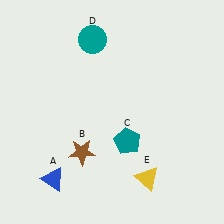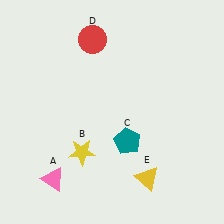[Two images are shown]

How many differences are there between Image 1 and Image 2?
There are 3 differences between the two images.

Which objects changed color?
A changed from blue to pink. B changed from brown to yellow. D changed from teal to red.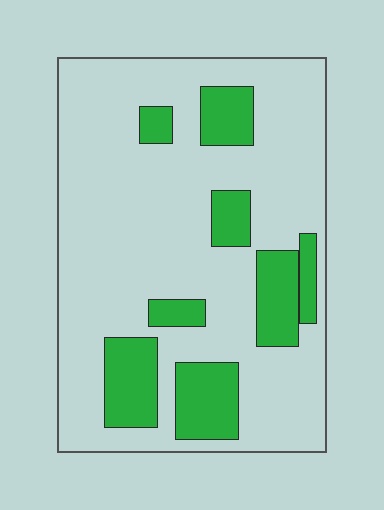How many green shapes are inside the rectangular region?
8.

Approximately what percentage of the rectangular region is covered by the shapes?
Approximately 25%.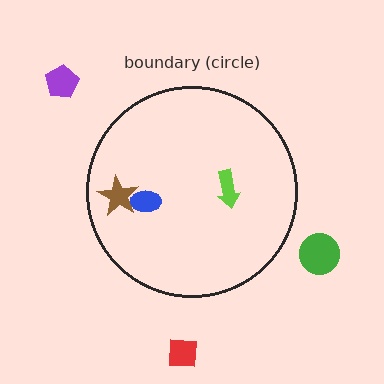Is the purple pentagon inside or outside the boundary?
Outside.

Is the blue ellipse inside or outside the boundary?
Inside.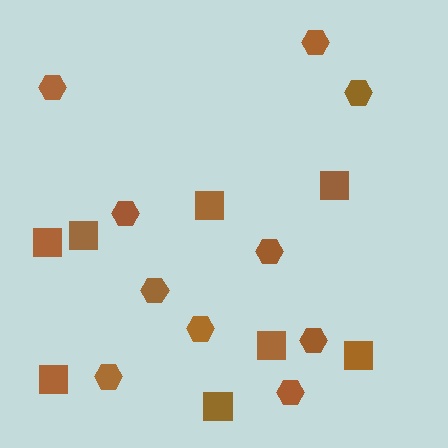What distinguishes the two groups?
There are 2 groups: one group of squares (8) and one group of hexagons (10).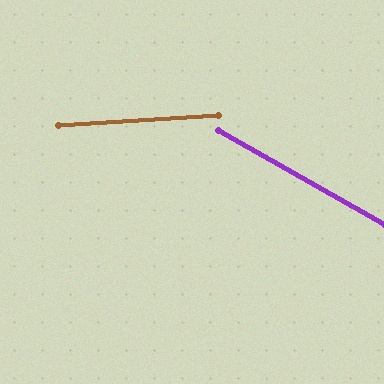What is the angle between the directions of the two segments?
Approximately 33 degrees.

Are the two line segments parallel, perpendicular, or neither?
Neither parallel nor perpendicular — they differ by about 33°.